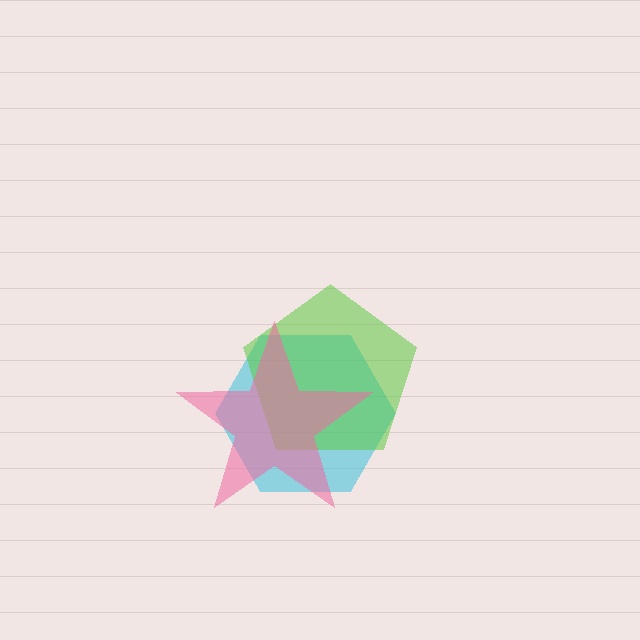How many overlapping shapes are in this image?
There are 3 overlapping shapes in the image.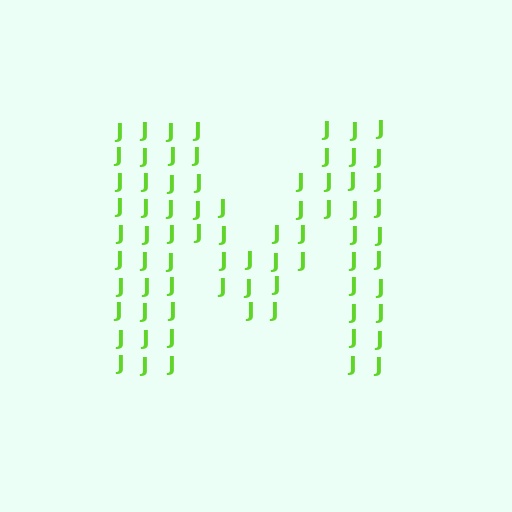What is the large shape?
The large shape is the letter M.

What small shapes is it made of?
It is made of small letter J's.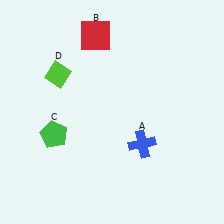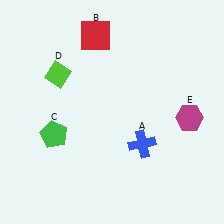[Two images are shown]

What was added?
A magenta hexagon (E) was added in Image 2.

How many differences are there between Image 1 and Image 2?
There is 1 difference between the two images.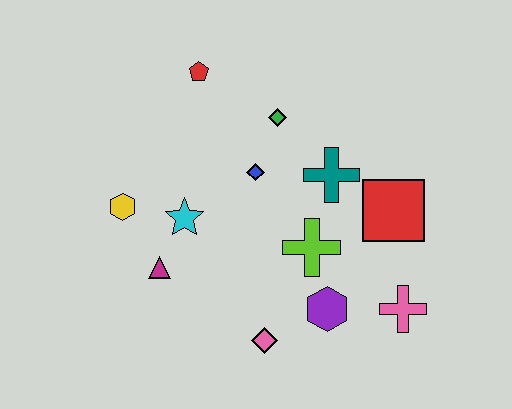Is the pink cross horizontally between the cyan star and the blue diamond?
No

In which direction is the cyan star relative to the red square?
The cyan star is to the left of the red square.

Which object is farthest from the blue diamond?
The pink cross is farthest from the blue diamond.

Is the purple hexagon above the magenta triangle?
No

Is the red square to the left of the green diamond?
No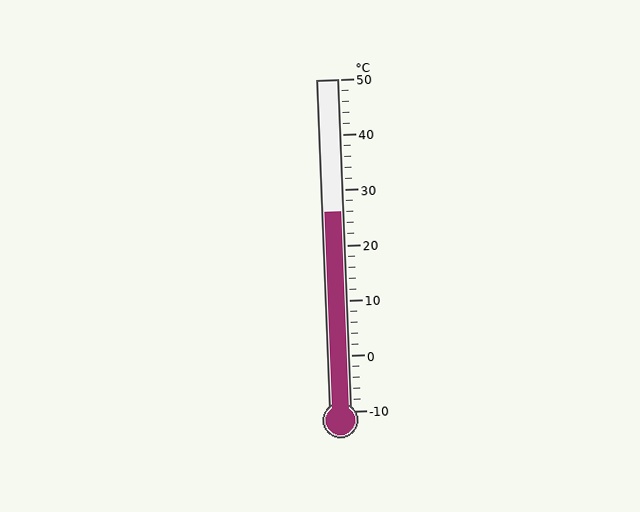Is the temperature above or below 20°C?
The temperature is above 20°C.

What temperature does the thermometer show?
The thermometer shows approximately 26°C.